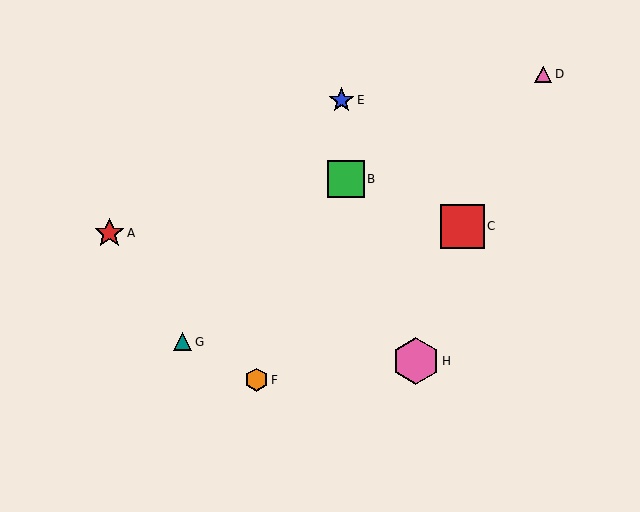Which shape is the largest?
The pink hexagon (labeled H) is the largest.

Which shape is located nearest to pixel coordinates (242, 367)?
The orange hexagon (labeled F) at (256, 380) is nearest to that location.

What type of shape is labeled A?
Shape A is a red star.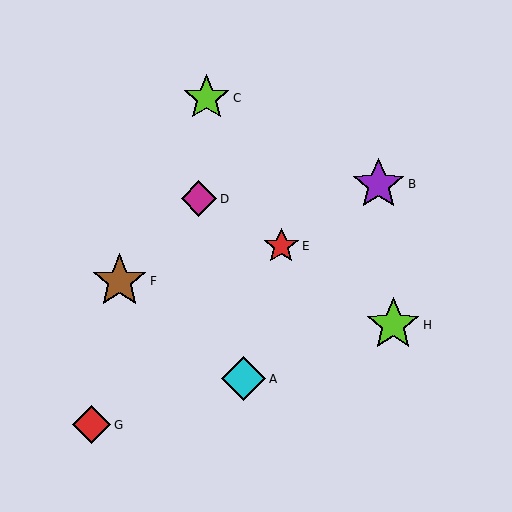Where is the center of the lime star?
The center of the lime star is at (393, 325).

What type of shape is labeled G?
Shape G is a red diamond.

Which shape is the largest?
The brown star (labeled F) is the largest.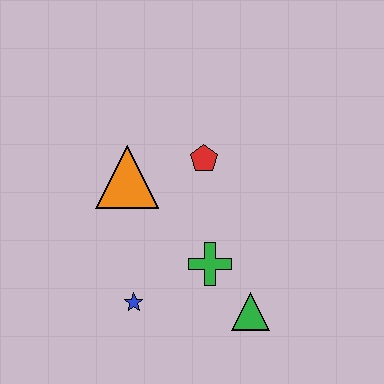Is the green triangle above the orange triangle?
No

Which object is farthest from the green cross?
The orange triangle is farthest from the green cross.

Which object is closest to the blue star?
The green cross is closest to the blue star.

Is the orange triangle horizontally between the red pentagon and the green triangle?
No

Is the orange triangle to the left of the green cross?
Yes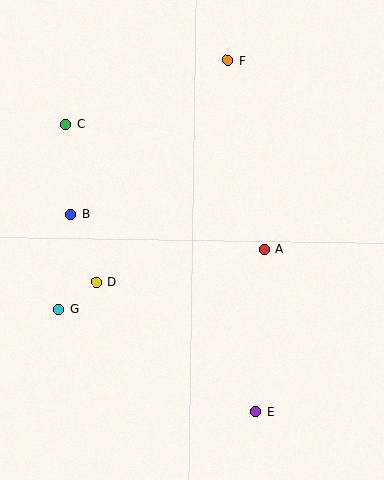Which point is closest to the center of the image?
Point A at (264, 250) is closest to the center.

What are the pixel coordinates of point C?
Point C is at (65, 124).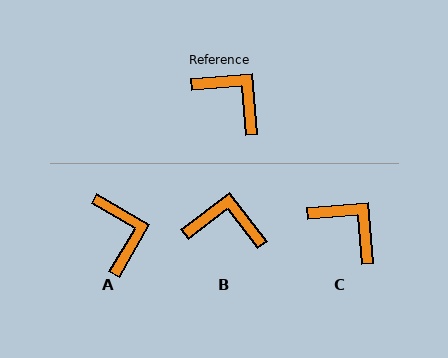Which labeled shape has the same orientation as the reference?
C.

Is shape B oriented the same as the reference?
No, it is off by about 33 degrees.